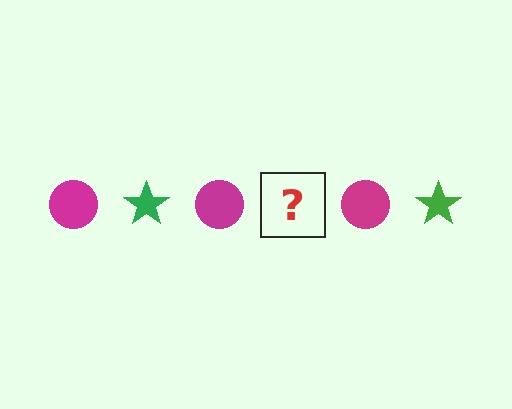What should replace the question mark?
The question mark should be replaced with a green star.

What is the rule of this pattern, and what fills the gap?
The rule is that the pattern alternates between magenta circle and green star. The gap should be filled with a green star.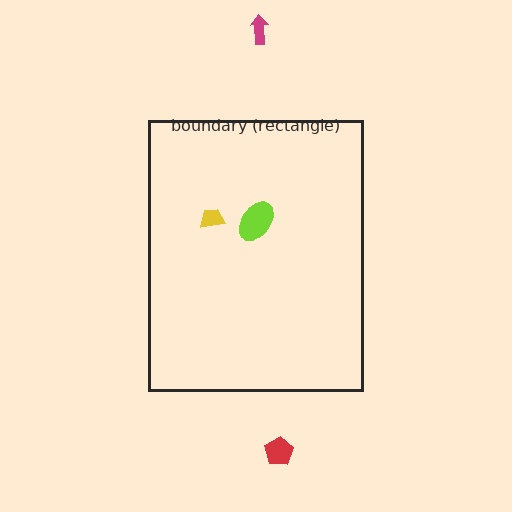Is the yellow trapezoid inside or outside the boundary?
Inside.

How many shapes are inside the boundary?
2 inside, 2 outside.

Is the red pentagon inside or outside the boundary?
Outside.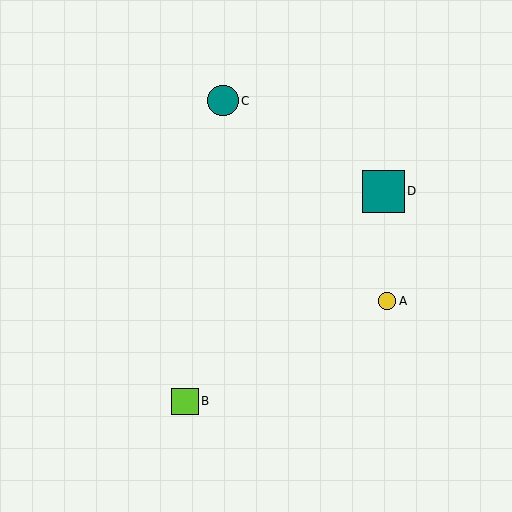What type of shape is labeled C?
Shape C is a teal circle.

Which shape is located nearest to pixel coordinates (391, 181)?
The teal square (labeled D) at (383, 191) is nearest to that location.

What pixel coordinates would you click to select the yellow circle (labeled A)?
Click at (387, 301) to select the yellow circle A.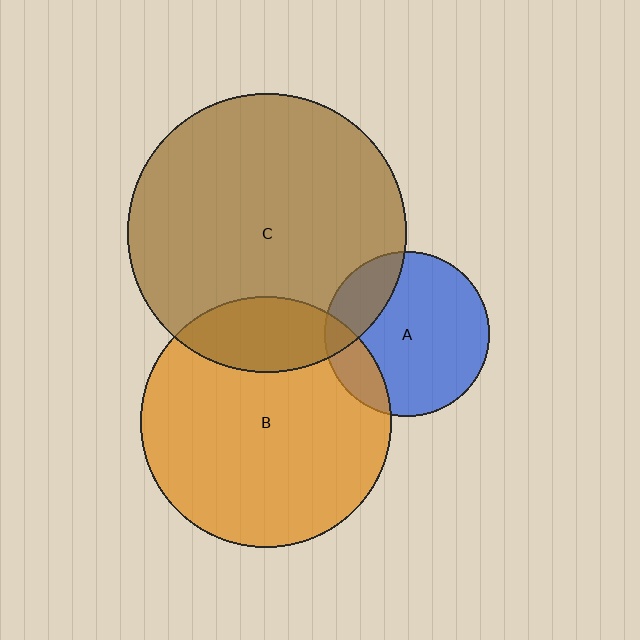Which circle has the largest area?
Circle C (brown).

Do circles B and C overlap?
Yes.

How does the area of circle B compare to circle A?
Approximately 2.3 times.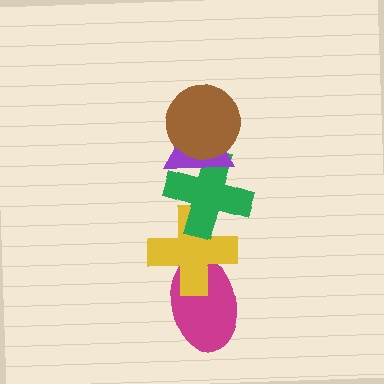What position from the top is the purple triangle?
The purple triangle is 2nd from the top.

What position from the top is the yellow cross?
The yellow cross is 4th from the top.